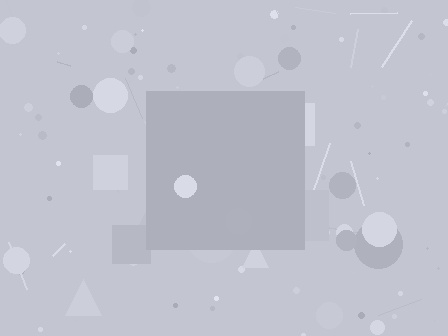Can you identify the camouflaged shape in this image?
The camouflaged shape is a square.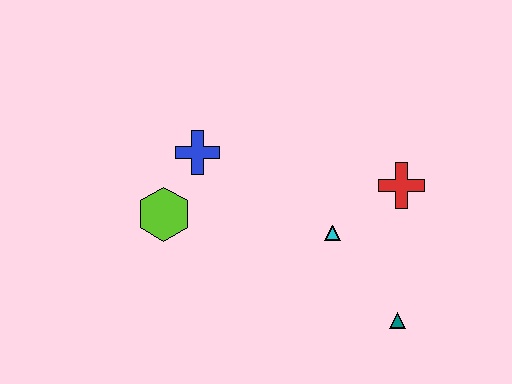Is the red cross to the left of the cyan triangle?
No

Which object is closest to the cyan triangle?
The red cross is closest to the cyan triangle.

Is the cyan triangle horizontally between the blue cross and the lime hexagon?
No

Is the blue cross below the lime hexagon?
No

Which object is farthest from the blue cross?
The teal triangle is farthest from the blue cross.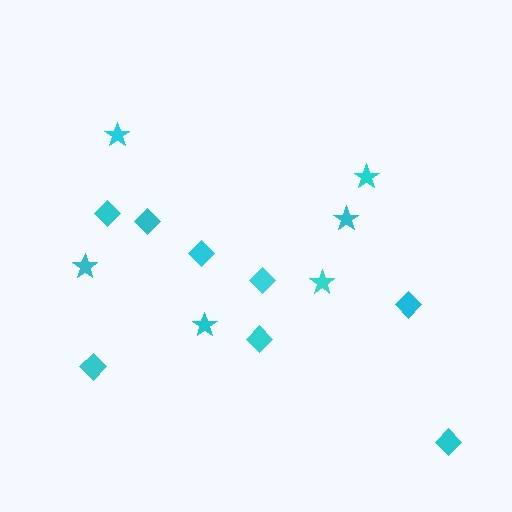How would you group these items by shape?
There are 2 groups: one group of stars (6) and one group of diamonds (8).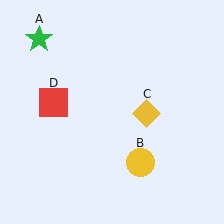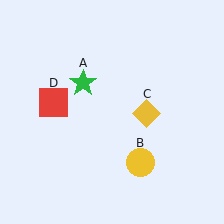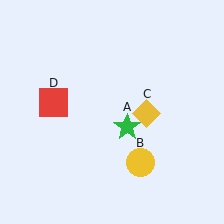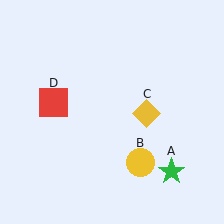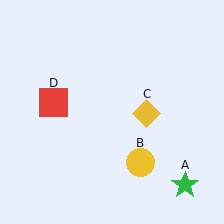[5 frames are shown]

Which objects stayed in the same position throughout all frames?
Yellow circle (object B) and yellow diamond (object C) and red square (object D) remained stationary.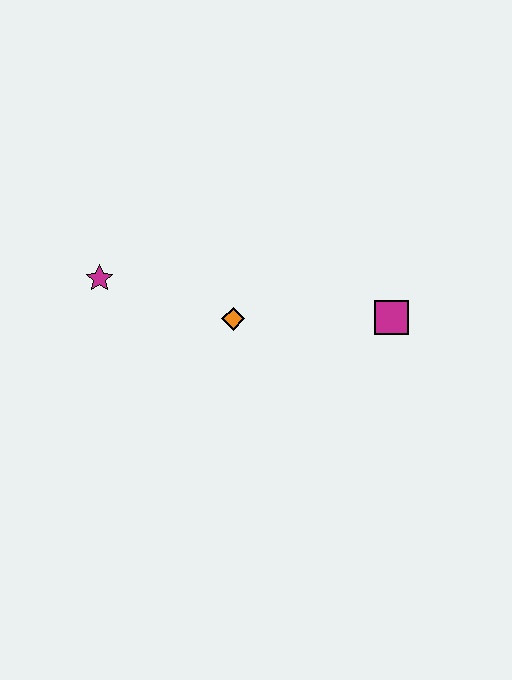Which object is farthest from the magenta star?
The magenta square is farthest from the magenta star.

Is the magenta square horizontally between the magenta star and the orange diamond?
No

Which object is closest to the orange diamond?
The magenta star is closest to the orange diamond.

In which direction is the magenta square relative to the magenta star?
The magenta square is to the right of the magenta star.